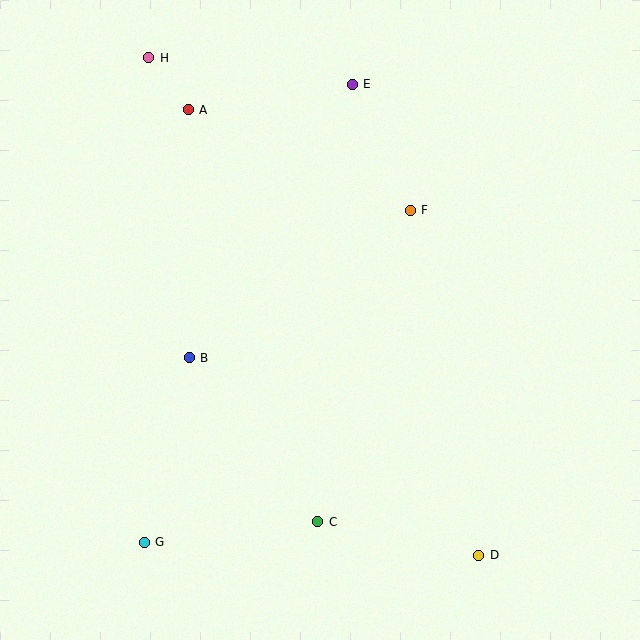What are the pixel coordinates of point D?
Point D is at (479, 555).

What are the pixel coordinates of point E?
Point E is at (352, 84).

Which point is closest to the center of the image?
Point B at (189, 358) is closest to the center.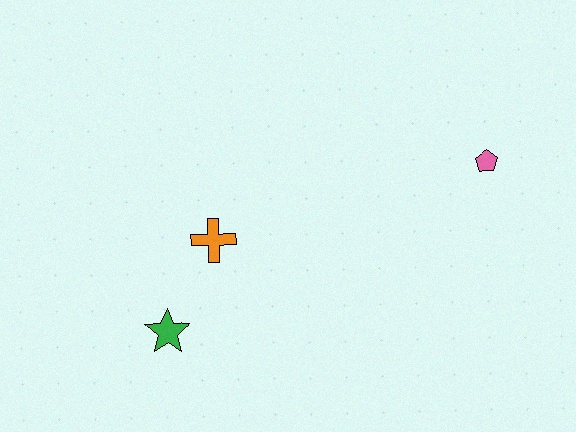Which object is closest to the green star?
The orange cross is closest to the green star.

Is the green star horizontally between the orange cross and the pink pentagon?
No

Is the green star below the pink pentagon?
Yes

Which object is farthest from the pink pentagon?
The green star is farthest from the pink pentagon.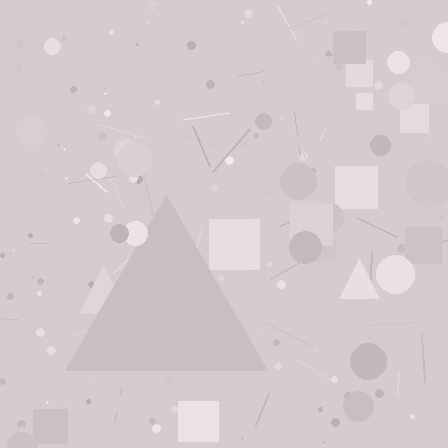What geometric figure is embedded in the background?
A triangle is embedded in the background.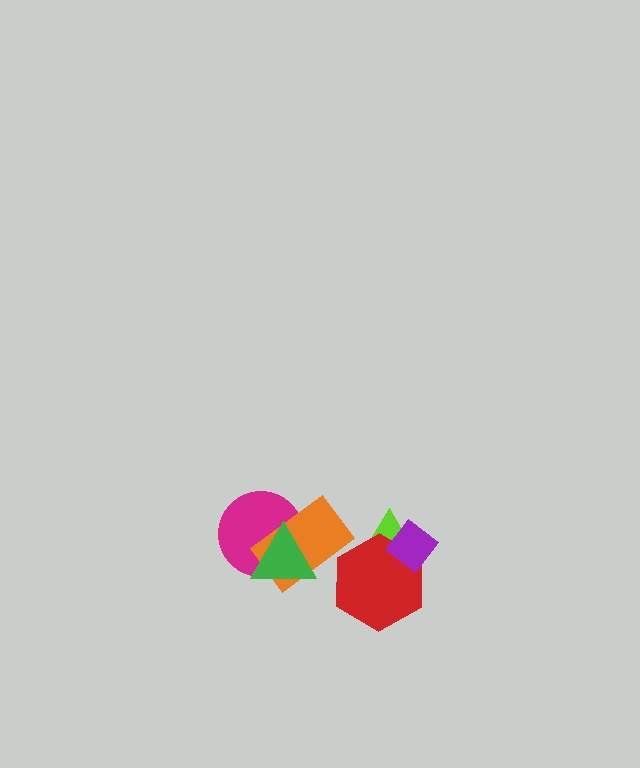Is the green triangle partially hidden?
No, no other shape covers it.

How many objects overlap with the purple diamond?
2 objects overlap with the purple diamond.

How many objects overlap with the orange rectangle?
2 objects overlap with the orange rectangle.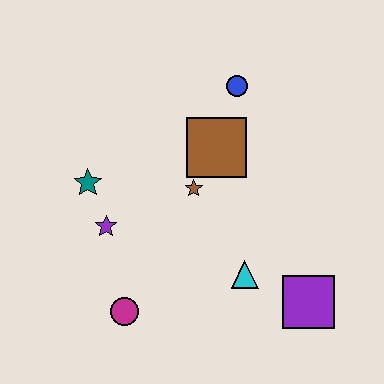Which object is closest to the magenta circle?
The purple star is closest to the magenta circle.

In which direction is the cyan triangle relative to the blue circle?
The cyan triangle is below the blue circle.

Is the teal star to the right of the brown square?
No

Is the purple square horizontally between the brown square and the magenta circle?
No